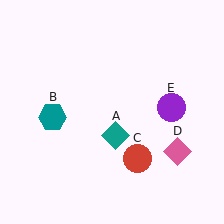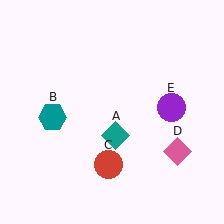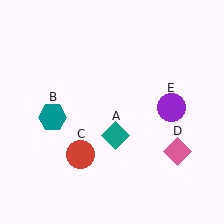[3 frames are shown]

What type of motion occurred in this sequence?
The red circle (object C) rotated clockwise around the center of the scene.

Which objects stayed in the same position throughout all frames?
Teal diamond (object A) and teal hexagon (object B) and pink diamond (object D) and purple circle (object E) remained stationary.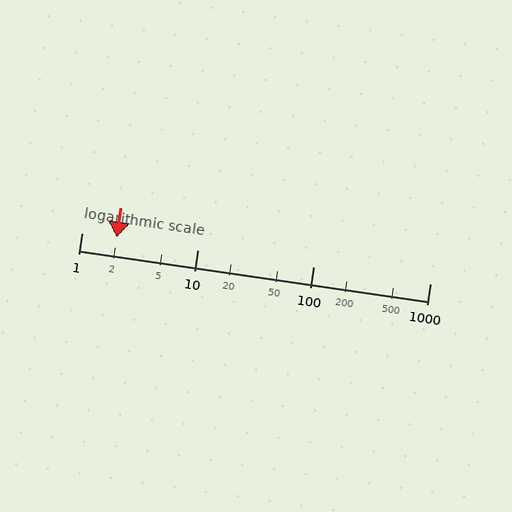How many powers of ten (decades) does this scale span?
The scale spans 3 decades, from 1 to 1000.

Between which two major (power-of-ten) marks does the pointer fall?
The pointer is between 1 and 10.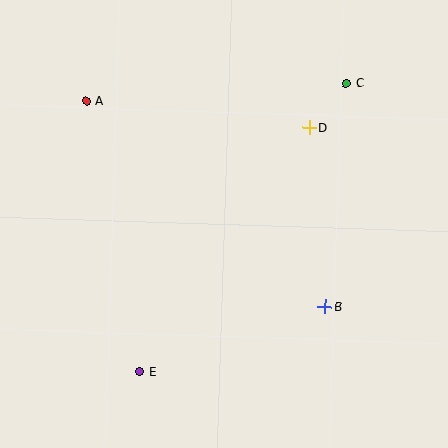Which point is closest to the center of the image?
Point D at (309, 128) is closest to the center.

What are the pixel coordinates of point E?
Point E is at (140, 371).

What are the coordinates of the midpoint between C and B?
The midpoint between C and B is at (336, 195).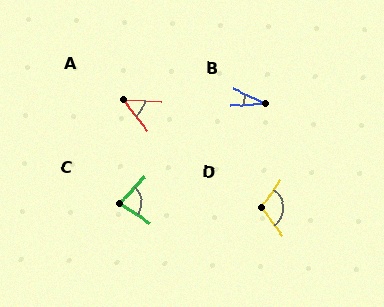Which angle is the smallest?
B, at approximately 30 degrees.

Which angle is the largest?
D, at approximately 109 degrees.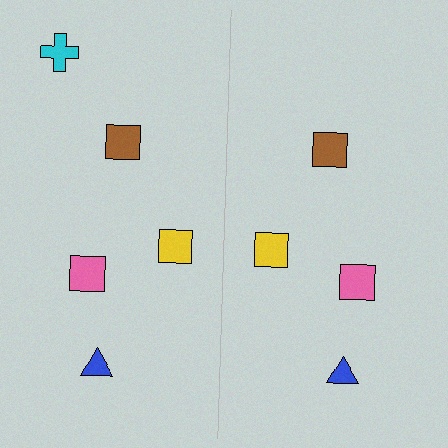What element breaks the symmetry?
A cyan cross is missing from the right side.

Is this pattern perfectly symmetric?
No, the pattern is not perfectly symmetric. A cyan cross is missing from the right side.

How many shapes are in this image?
There are 9 shapes in this image.